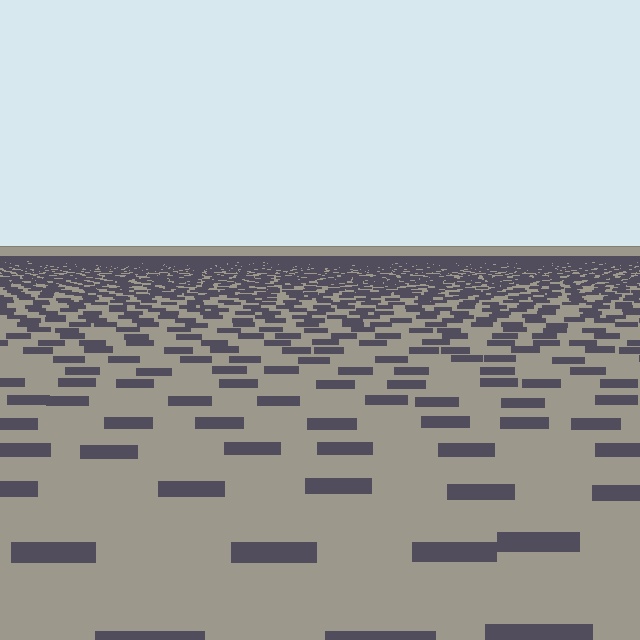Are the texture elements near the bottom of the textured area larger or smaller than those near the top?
Larger. Near the bottom, elements are closer to the viewer and appear at a bigger on-screen size.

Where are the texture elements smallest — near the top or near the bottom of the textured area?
Near the top.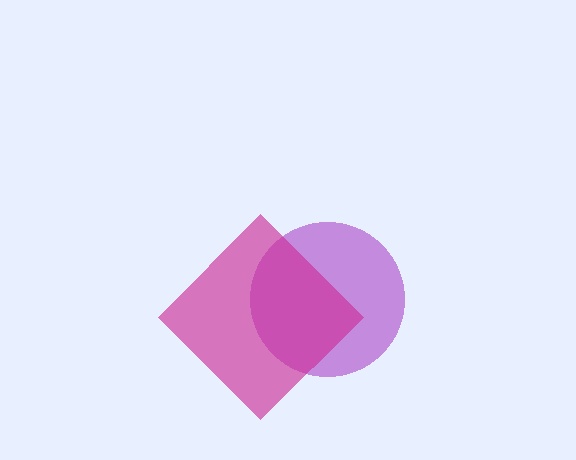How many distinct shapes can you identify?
There are 2 distinct shapes: a purple circle, a magenta diamond.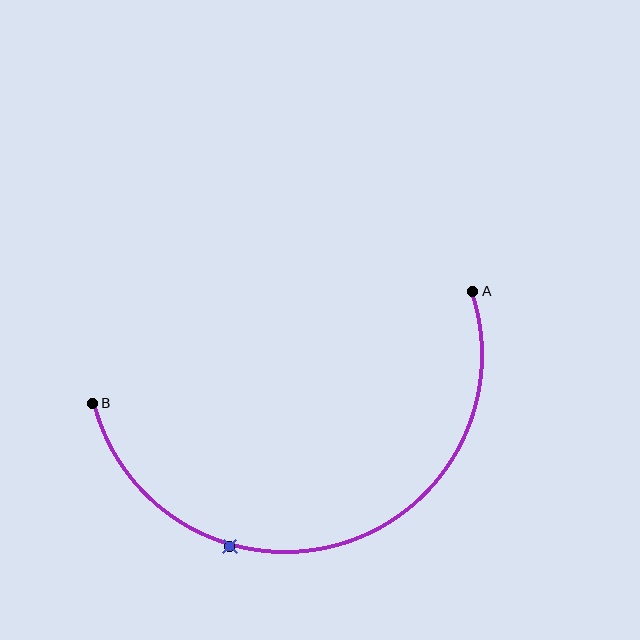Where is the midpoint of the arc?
The arc midpoint is the point on the curve farthest from the straight line joining A and B. It sits below that line.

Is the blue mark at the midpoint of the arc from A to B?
No. The blue mark lies on the arc but is closer to endpoint B. The arc midpoint would be at the point on the curve equidistant along the arc from both A and B.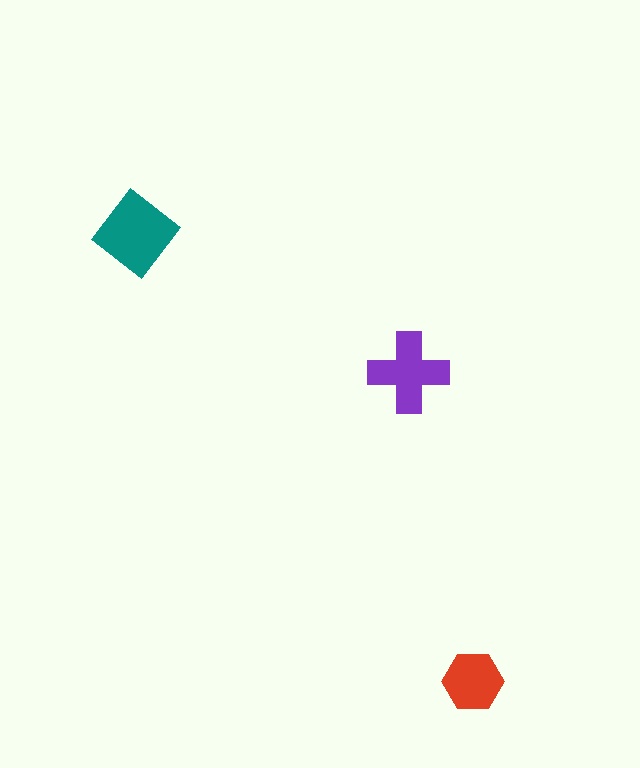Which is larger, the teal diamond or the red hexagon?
The teal diamond.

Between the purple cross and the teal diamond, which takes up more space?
The teal diamond.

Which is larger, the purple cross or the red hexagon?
The purple cross.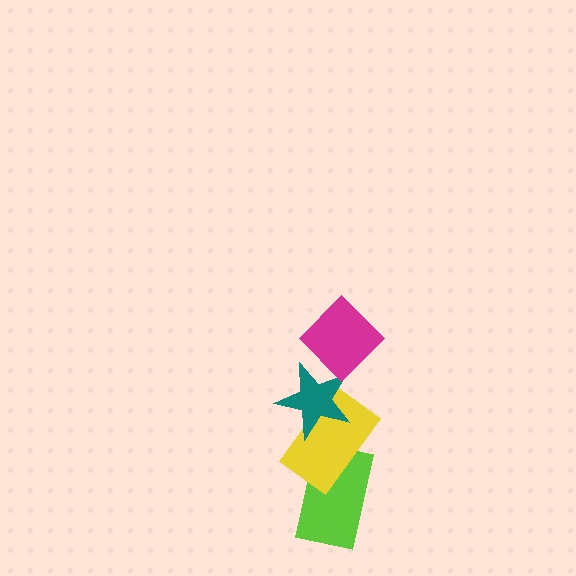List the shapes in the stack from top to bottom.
From top to bottom: the magenta diamond, the teal star, the yellow rectangle, the lime rectangle.